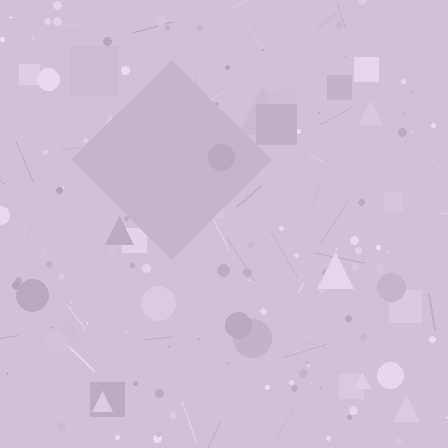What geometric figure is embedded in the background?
A diamond is embedded in the background.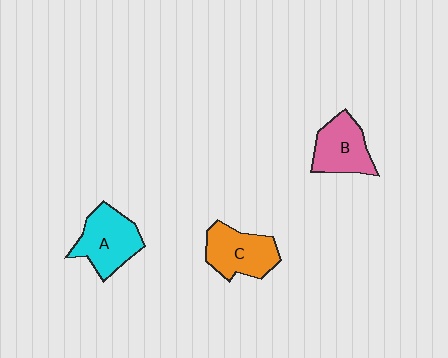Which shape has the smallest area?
Shape B (pink).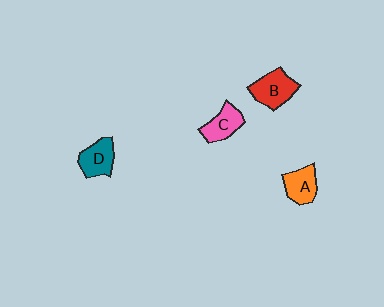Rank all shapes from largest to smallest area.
From largest to smallest: B (red), D (teal), C (pink), A (orange).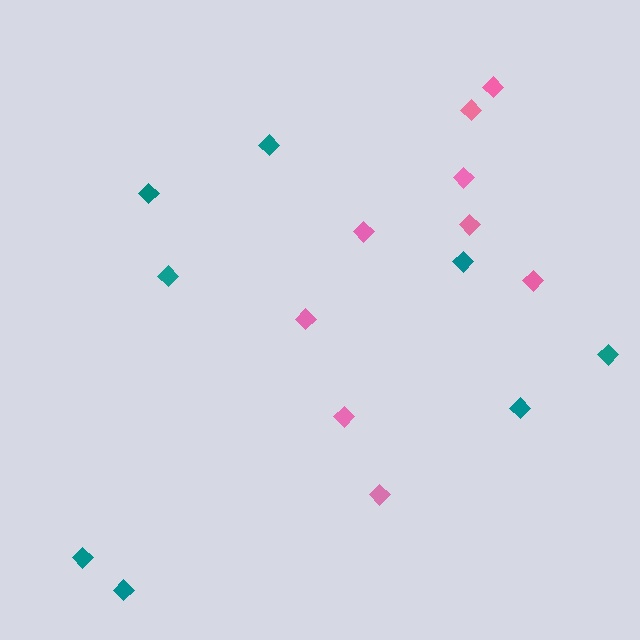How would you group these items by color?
There are 2 groups: one group of pink diamonds (9) and one group of teal diamonds (8).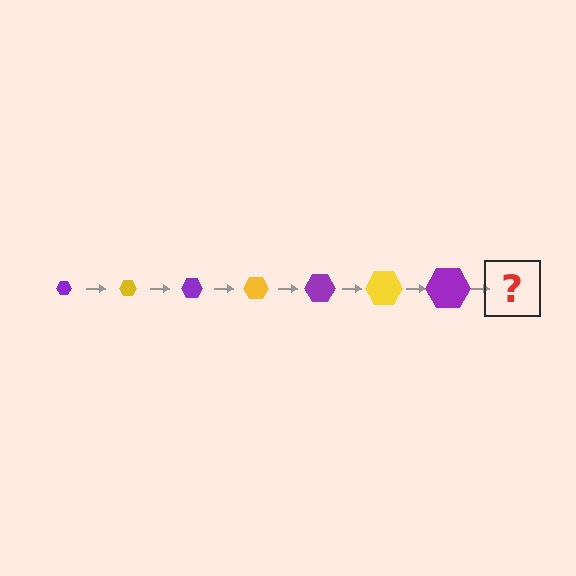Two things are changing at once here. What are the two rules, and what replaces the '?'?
The two rules are that the hexagon grows larger each step and the color cycles through purple and yellow. The '?' should be a yellow hexagon, larger than the previous one.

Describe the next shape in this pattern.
It should be a yellow hexagon, larger than the previous one.